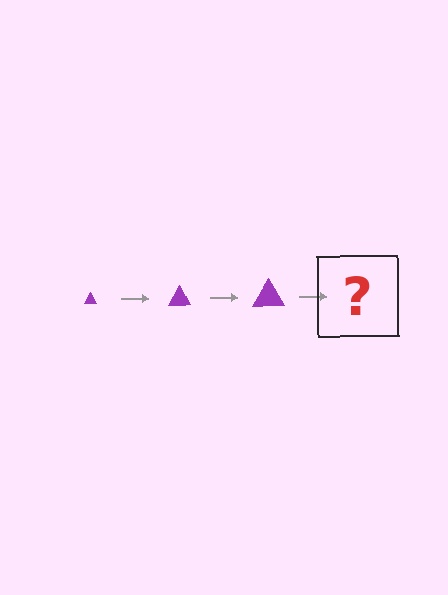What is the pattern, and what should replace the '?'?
The pattern is that the triangle gets progressively larger each step. The '?' should be a purple triangle, larger than the previous one.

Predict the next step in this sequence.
The next step is a purple triangle, larger than the previous one.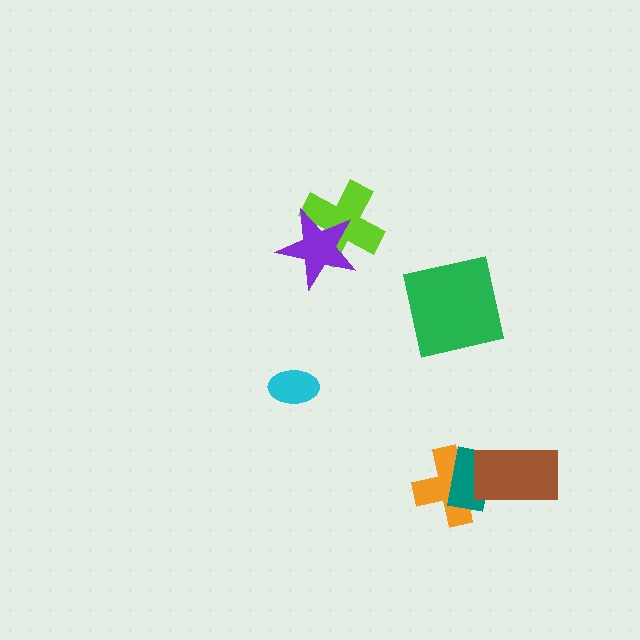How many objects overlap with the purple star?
1 object overlaps with the purple star.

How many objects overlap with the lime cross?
1 object overlaps with the lime cross.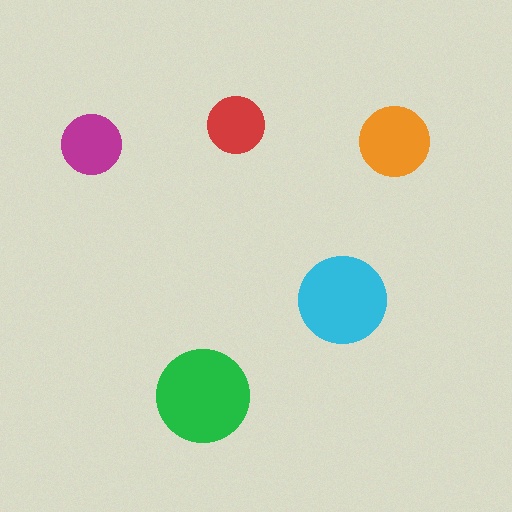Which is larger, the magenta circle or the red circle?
The magenta one.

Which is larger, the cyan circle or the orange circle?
The cyan one.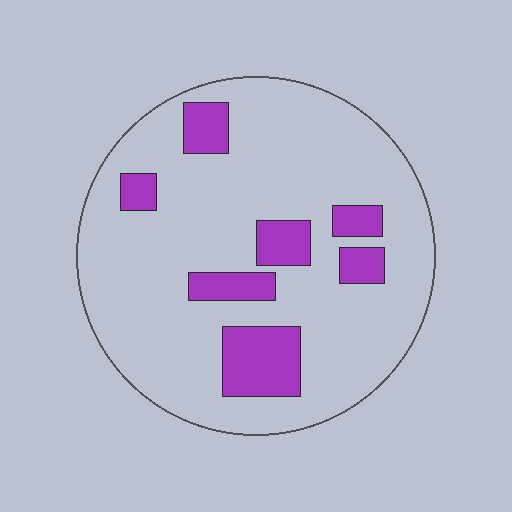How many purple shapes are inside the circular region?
7.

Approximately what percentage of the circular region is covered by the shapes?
Approximately 20%.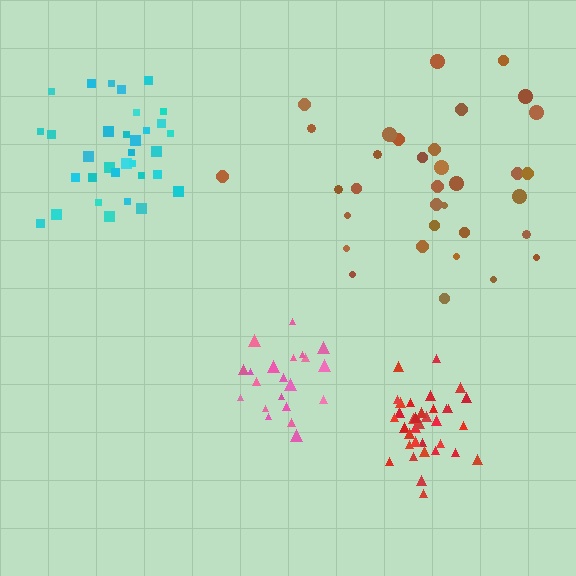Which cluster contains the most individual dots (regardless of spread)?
Red (35).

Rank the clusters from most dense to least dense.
red, pink, cyan, brown.